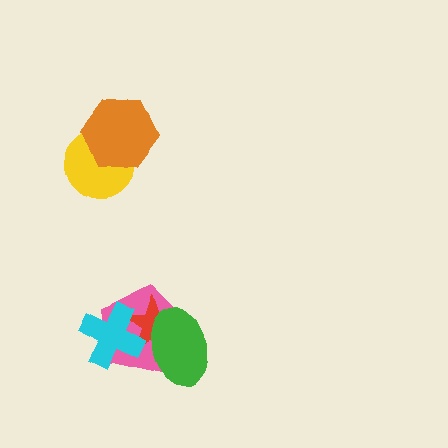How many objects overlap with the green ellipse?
2 objects overlap with the green ellipse.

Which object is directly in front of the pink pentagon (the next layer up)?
The red star is directly in front of the pink pentagon.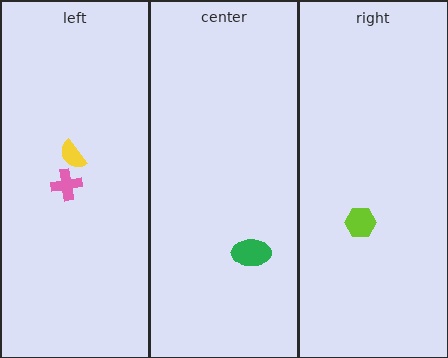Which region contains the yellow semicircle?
The left region.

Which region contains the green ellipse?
The center region.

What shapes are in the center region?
The green ellipse.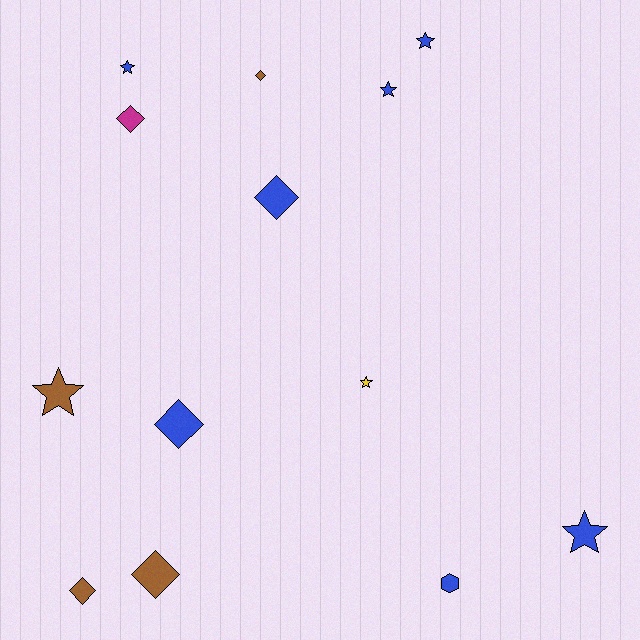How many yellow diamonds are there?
There are no yellow diamonds.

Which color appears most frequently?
Blue, with 7 objects.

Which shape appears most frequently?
Diamond, with 6 objects.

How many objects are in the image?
There are 13 objects.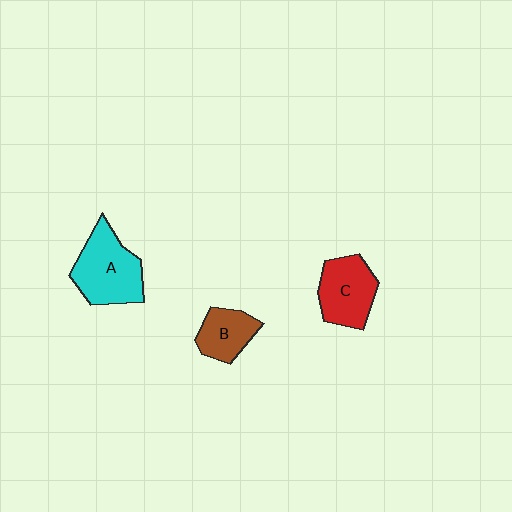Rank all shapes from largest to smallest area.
From largest to smallest: A (cyan), C (red), B (brown).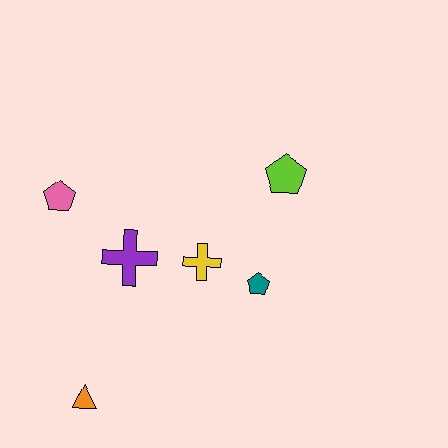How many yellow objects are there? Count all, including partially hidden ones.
There is 1 yellow object.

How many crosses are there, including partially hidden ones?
There are 2 crosses.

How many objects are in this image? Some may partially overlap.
There are 6 objects.